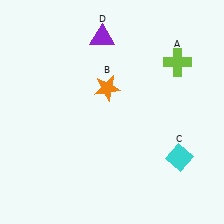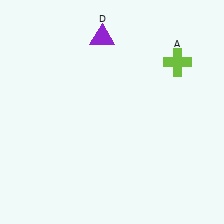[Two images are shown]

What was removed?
The cyan diamond (C), the orange star (B) were removed in Image 2.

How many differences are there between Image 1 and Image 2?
There are 2 differences between the two images.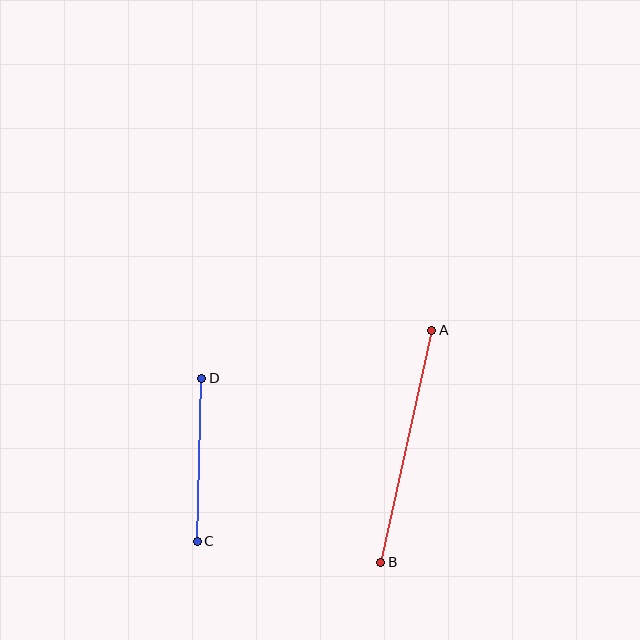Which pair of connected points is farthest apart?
Points A and B are farthest apart.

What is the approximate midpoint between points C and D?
The midpoint is at approximately (199, 460) pixels.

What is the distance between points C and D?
The distance is approximately 163 pixels.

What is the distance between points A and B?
The distance is approximately 237 pixels.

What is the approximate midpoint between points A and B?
The midpoint is at approximately (406, 446) pixels.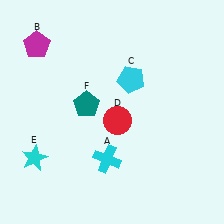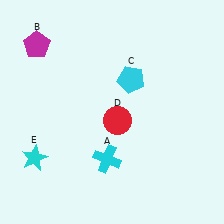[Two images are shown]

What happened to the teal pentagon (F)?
The teal pentagon (F) was removed in Image 2. It was in the top-left area of Image 1.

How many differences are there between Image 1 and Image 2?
There is 1 difference between the two images.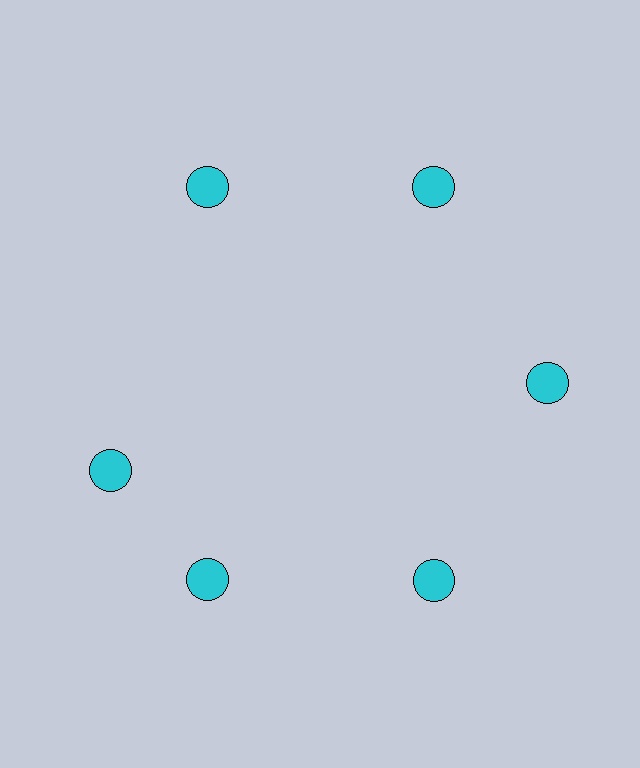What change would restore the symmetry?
The symmetry would be restored by rotating it back into even spacing with its neighbors so that all 6 circles sit at equal angles and equal distance from the center.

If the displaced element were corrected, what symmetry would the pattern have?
It would have 6-fold rotational symmetry — the pattern would map onto itself every 60 degrees.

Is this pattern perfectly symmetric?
No. The 6 cyan circles are arranged in a ring, but one element near the 9 o'clock position is rotated out of alignment along the ring, breaking the 6-fold rotational symmetry.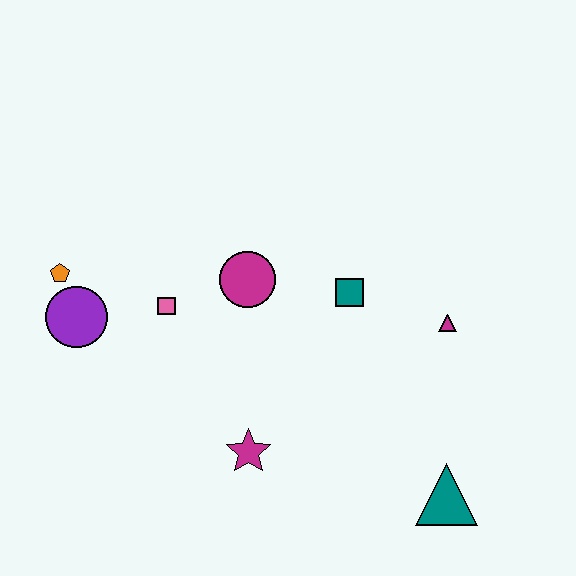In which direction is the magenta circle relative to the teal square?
The magenta circle is to the left of the teal square.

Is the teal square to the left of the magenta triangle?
Yes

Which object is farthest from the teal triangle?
The orange pentagon is farthest from the teal triangle.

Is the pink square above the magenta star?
Yes